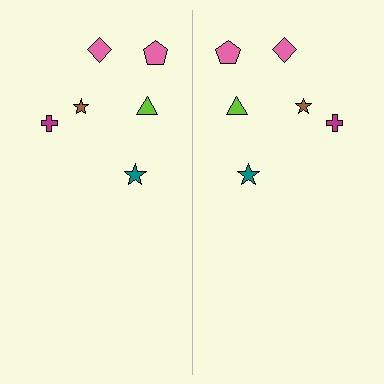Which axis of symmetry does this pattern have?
The pattern has a vertical axis of symmetry running through the center of the image.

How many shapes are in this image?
There are 12 shapes in this image.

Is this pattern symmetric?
Yes, this pattern has bilateral (reflection) symmetry.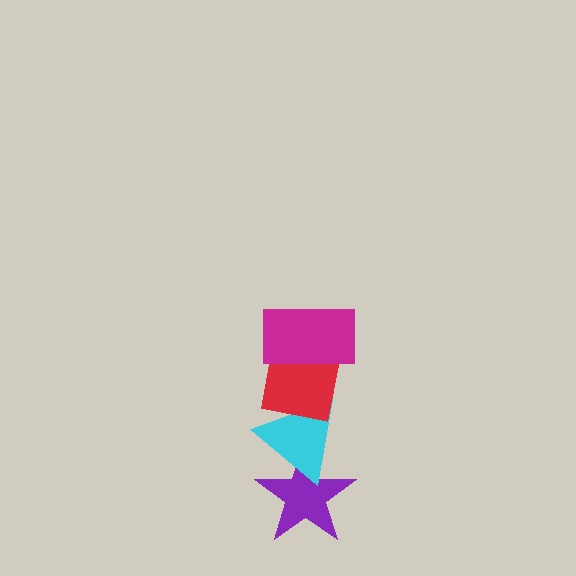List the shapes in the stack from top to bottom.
From top to bottom: the magenta rectangle, the red square, the cyan triangle, the purple star.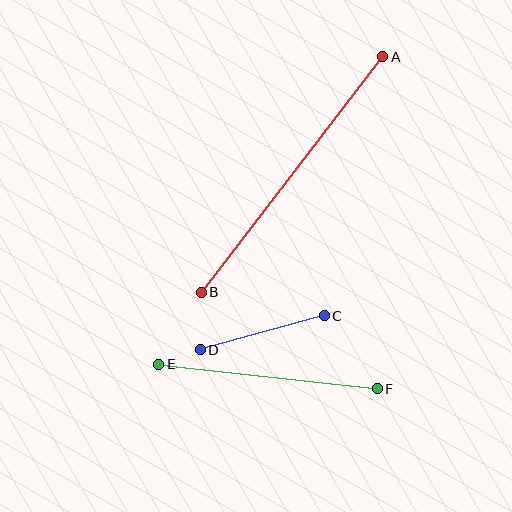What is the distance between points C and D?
The distance is approximately 128 pixels.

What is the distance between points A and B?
The distance is approximately 297 pixels.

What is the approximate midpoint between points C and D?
The midpoint is at approximately (262, 333) pixels.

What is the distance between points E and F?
The distance is approximately 220 pixels.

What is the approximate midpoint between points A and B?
The midpoint is at approximately (292, 175) pixels.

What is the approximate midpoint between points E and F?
The midpoint is at approximately (268, 376) pixels.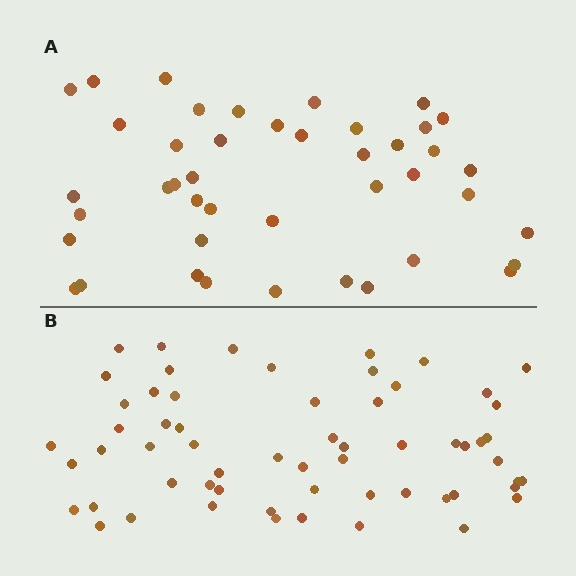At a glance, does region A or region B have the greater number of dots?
Region B (the bottom region) has more dots.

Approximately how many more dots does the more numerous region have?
Region B has approximately 15 more dots than region A.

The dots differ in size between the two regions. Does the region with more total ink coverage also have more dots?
No. Region A has more total ink coverage because its dots are larger, but region B actually contains more individual dots. Total area can be misleading — the number of items is what matters here.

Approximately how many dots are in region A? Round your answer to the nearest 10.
About 40 dots. (The exact count is 43, which rounds to 40.)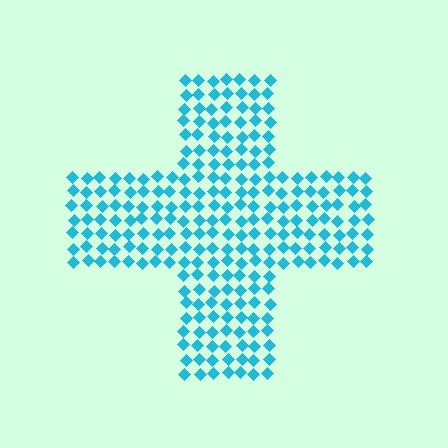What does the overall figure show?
The overall figure shows a cross.